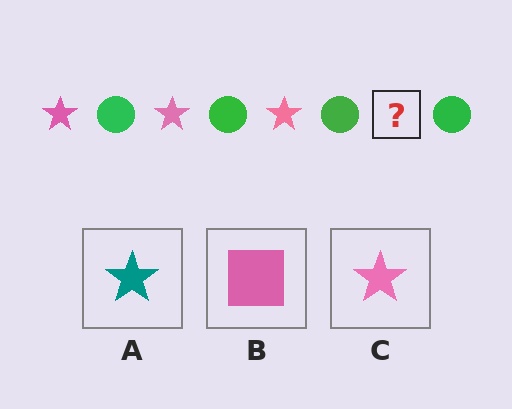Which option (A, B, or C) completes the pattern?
C.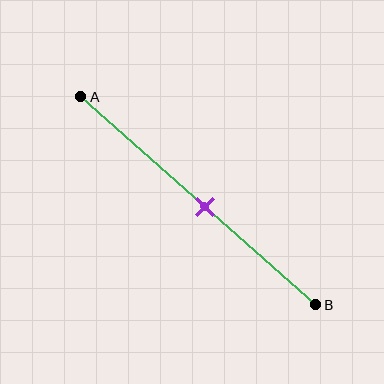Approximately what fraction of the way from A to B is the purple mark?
The purple mark is approximately 55% of the way from A to B.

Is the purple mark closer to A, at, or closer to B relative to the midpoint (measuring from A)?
The purple mark is approximately at the midpoint of segment AB.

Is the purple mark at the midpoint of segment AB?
Yes, the mark is approximately at the midpoint.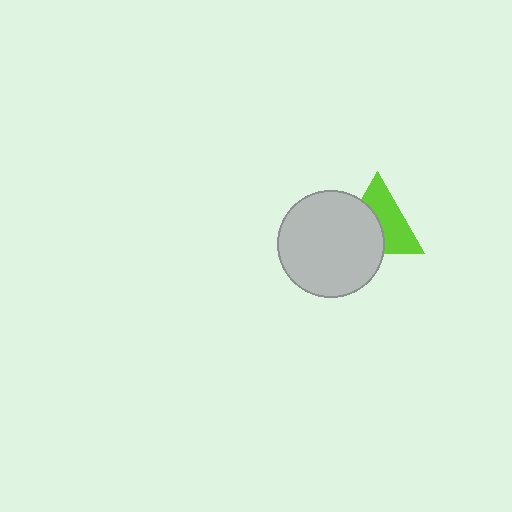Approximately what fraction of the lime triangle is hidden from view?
Roughly 46% of the lime triangle is hidden behind the light gray circle.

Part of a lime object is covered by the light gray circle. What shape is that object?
It is a triangle.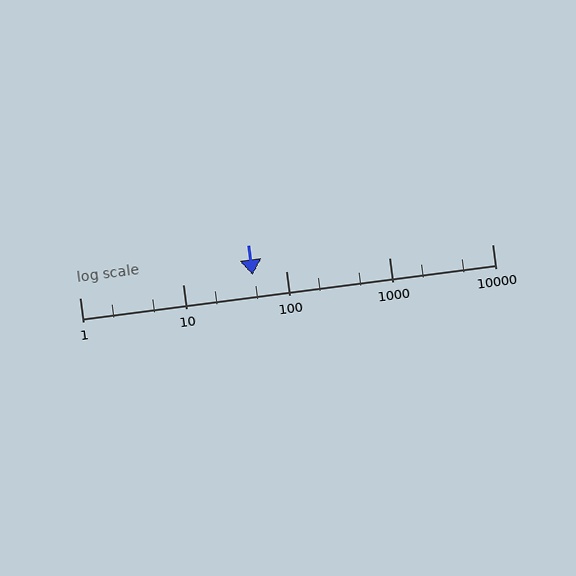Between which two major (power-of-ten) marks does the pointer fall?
The pointer is between 10 and 100.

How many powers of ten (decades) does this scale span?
The scale spans 4 decades, from 1 to 10000.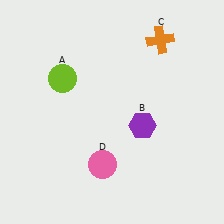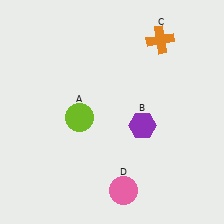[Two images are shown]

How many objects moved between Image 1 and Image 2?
2 objects moved between the two images.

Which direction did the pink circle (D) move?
The pink circle (D) moved down.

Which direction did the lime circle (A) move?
The lime circle (A) moved down.